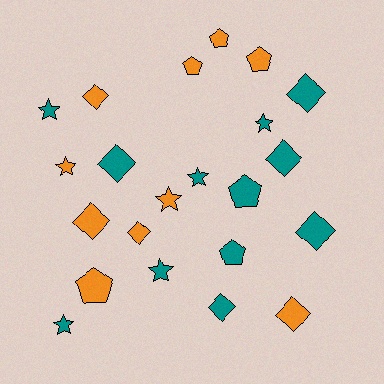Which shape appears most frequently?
Diamond, with 9 objects.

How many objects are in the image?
There are 22 objects.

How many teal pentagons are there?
There are 2 teal pentagons.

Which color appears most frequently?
Teal, with 12 objects.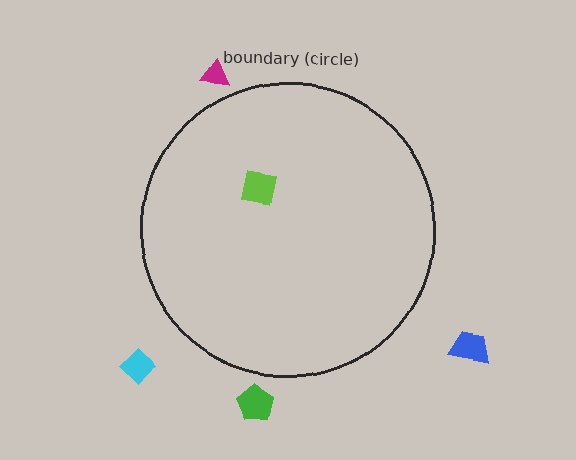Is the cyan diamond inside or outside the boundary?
Outside.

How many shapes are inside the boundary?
1 inside, 4 outside.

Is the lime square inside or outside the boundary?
Inside.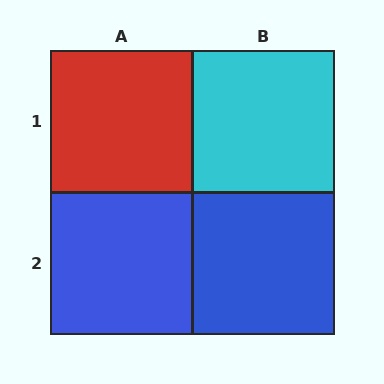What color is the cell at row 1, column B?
Cyan.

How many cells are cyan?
1 cell is cyan.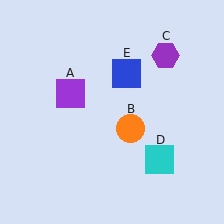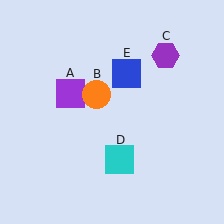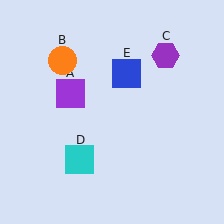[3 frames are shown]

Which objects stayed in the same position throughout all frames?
Purple square (object A) and purple hexagon (object C) and blue square (object E) remained stationary.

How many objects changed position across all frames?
2 objects changed position: orange circle (object B), cyan square (object D).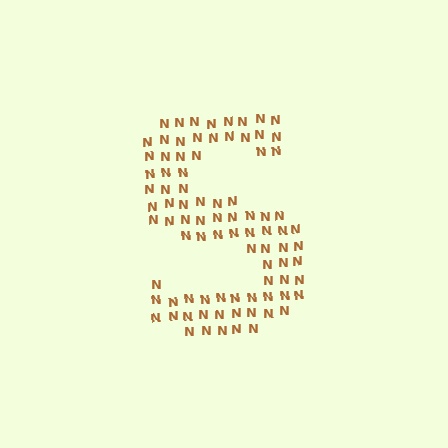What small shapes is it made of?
It is made of small letter N's.